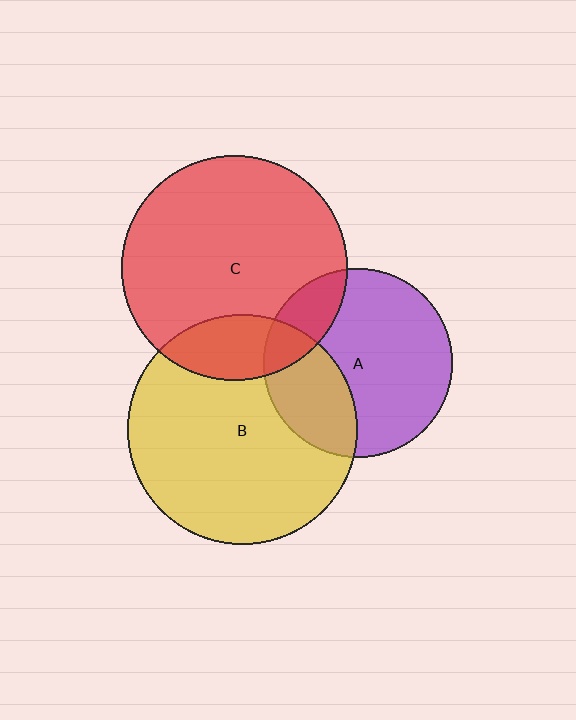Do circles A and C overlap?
Yes.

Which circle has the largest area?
Circle B (yellow).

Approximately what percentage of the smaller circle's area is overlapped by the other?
Approximately 15%.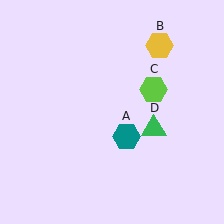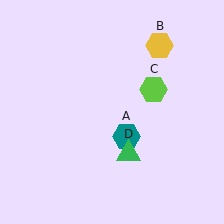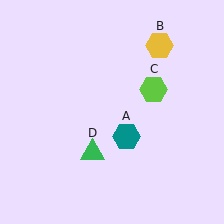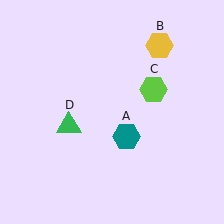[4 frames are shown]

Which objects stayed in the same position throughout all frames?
Teal hexagon (object A) and yellow hexagon (object B) and lime hexagon (object C) remained stationary.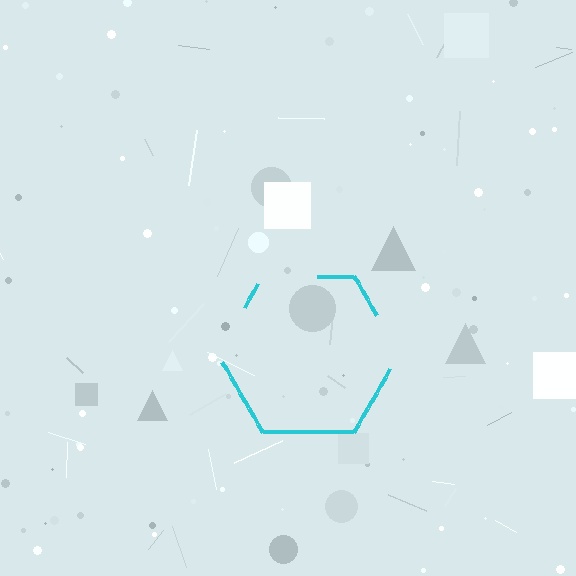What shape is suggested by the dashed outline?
The dashed outline suggests a hexagon.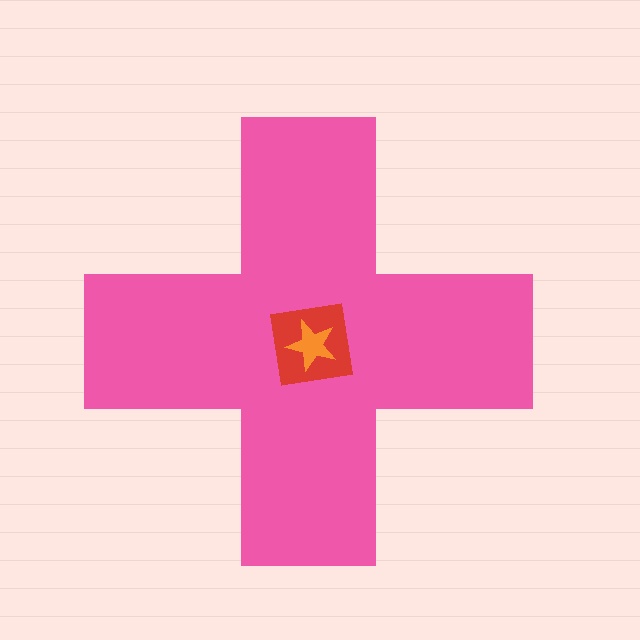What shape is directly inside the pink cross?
The red square.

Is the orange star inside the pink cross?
Yes.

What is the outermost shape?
The pink cross.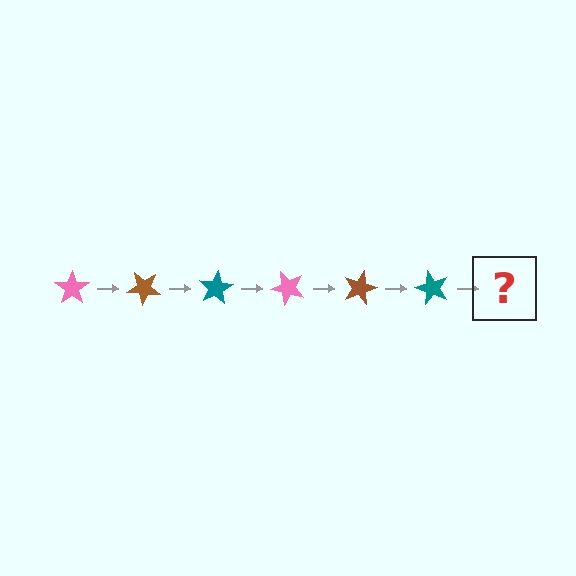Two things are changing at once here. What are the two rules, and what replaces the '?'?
The two rules are that it rotates 40 degrees each step and the color cycles through pink, brown, and teal. The '?' should be a pink star, rotated 240 degrees from the start.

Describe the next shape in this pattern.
It should be a pink star, rotated 240 degrees from the start.